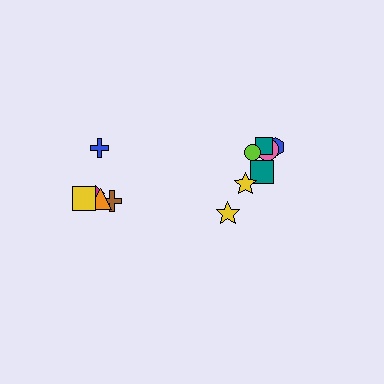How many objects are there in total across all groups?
There are 12 objects.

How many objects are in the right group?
There are 7 objects.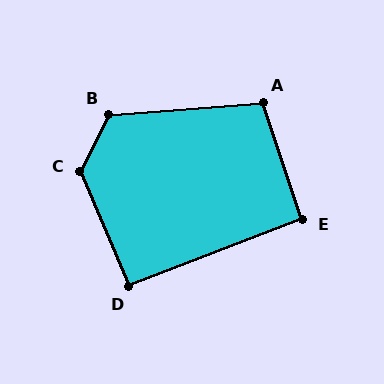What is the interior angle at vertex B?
Approximately 121 degrees (obtuse).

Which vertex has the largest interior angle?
C, at approximately 130 degrees.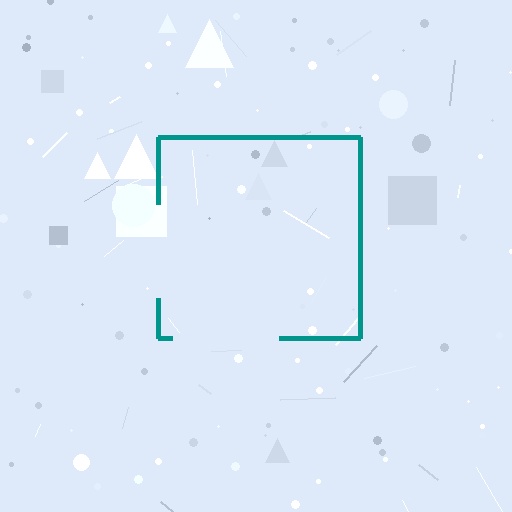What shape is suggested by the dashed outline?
The dashed outline suggests a square.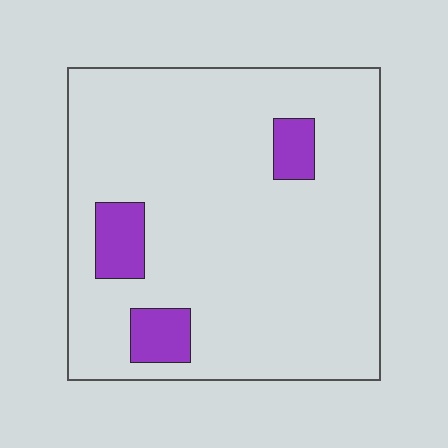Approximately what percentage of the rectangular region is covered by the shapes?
Approximately 10%.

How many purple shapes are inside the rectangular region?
3.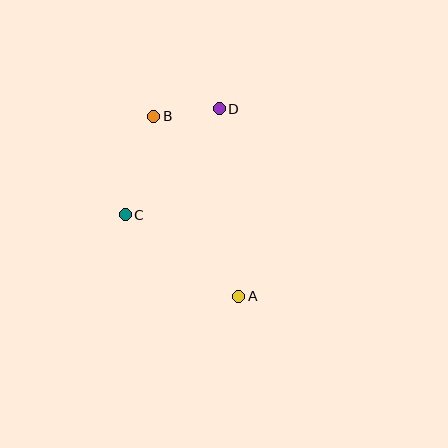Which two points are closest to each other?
Points B and D are closest to each other.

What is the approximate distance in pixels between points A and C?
The distance between A and C is approximately 140 pixels.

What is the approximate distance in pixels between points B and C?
The distance between B and C is approximately 103 pixels.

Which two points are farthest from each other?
Points A and B are farthest from each other.